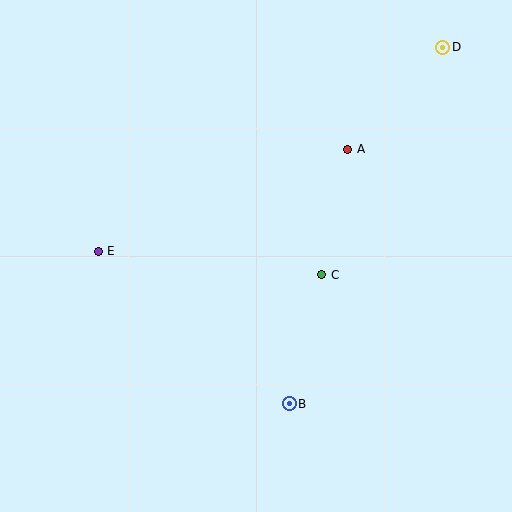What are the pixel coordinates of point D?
Point D is at (443, 47).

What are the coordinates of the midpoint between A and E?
The midpoint between A and E is at (223, 200).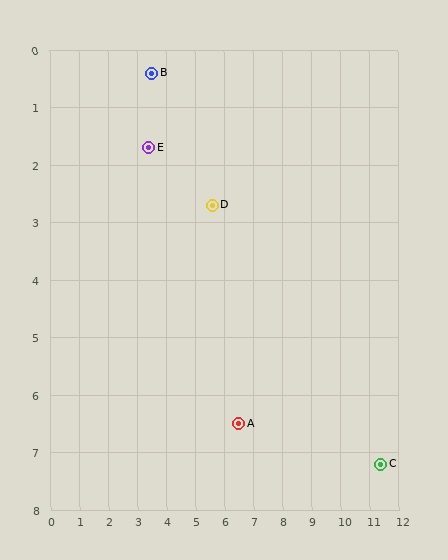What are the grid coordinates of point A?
Point A is at approximately (6.5, 6.5).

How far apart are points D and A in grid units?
Points D and A are about 3.9 grid units apart.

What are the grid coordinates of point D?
Point D is at approximately (5.6, 2.7).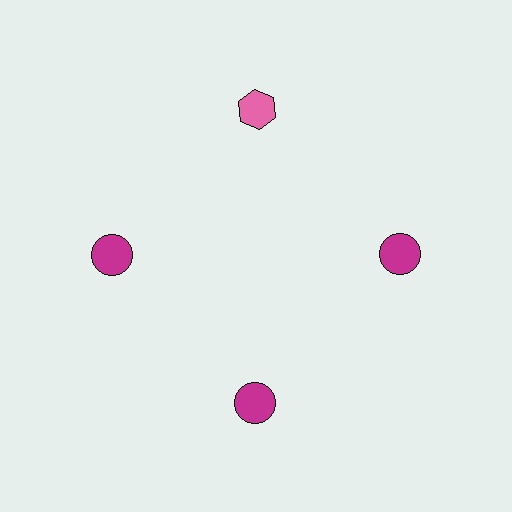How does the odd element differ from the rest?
It differs in both color (pink instead of magenta) and shape (hexagon instead of circle).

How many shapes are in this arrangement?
There are 4 shapes arranged in a ring pattern.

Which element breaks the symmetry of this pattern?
The pink hexagon at roughly the 12 o'clock position breaks the symmetry. All other shapes are magenta circles.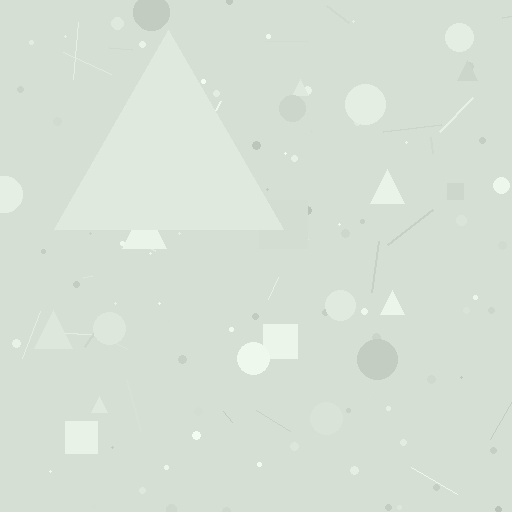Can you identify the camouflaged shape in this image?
The camouflaged shape is a triangle.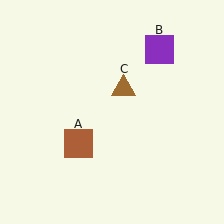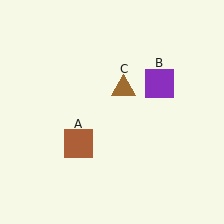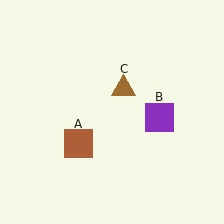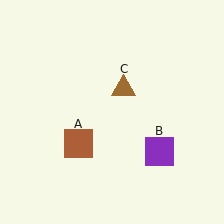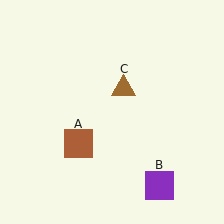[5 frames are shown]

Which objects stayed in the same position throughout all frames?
Brown square (object A) and brown triangle (object C) remained stationary.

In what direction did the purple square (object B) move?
The purple square (object B) moved down.